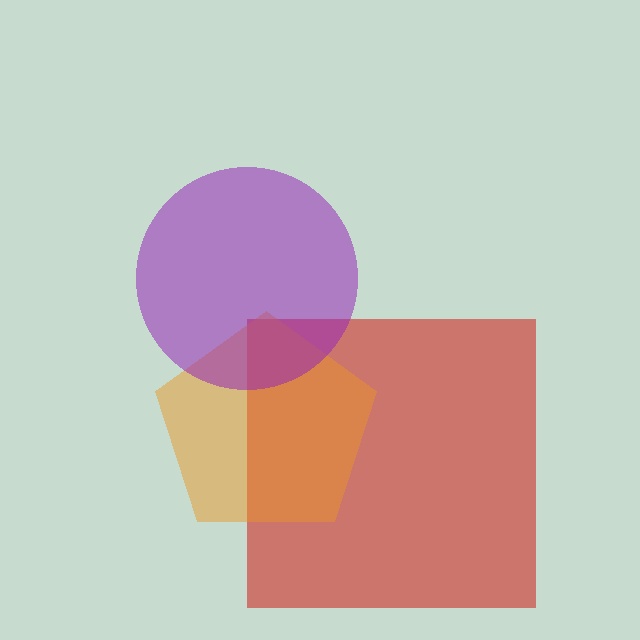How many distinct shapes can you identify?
There are 3 distinct shapes: a red square, an orange pentagon, a purple circle.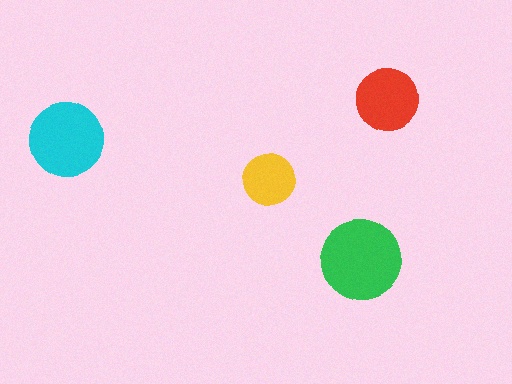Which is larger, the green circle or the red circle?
The green one.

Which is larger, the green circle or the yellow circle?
The green one.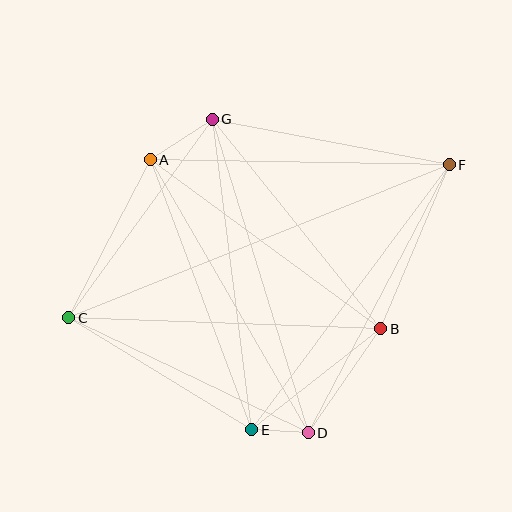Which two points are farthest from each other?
Points C and F are farthest from each other.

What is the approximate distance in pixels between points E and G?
The distance between E and G is approximately 313 pixels.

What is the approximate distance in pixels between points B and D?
The distance between B and D is approximately 127 pixels.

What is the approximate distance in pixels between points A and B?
The distance between A and B is approximately 286 pixels.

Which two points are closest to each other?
Points D and E are closest to each other.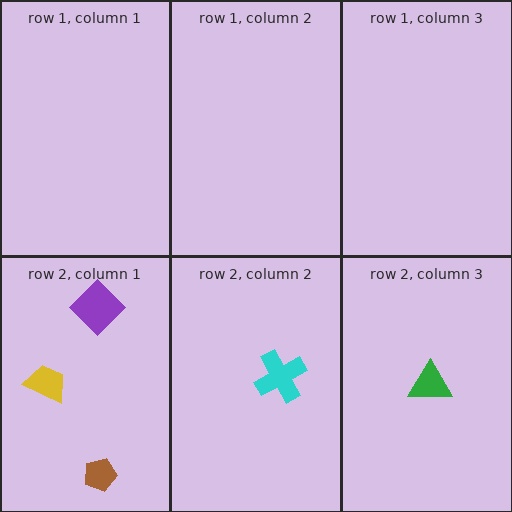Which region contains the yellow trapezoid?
The row 2, column 1 region.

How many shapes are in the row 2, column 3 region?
1.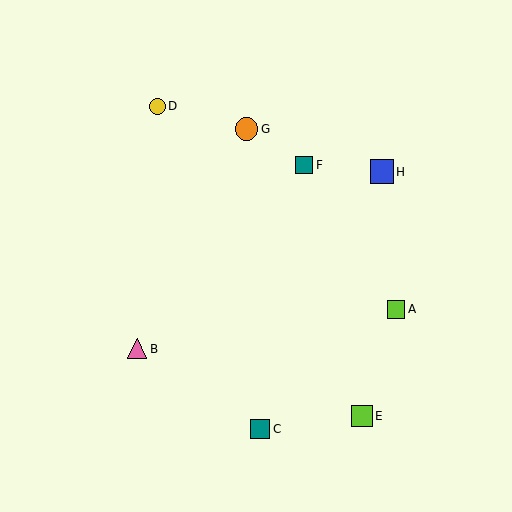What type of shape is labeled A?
Shape A is a lime square.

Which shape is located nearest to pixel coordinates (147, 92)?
The yellow circle (labeled D) at (158, 106) is nearest to that location.